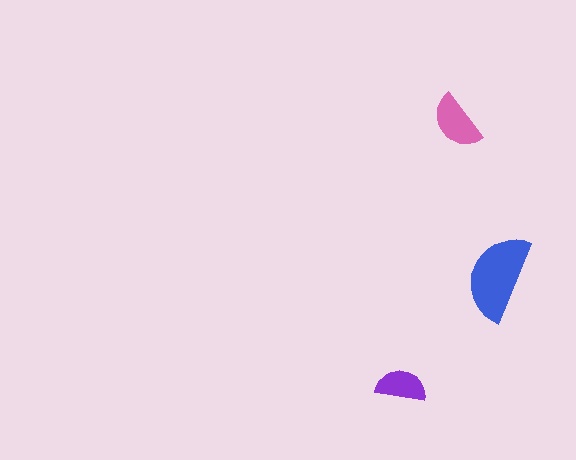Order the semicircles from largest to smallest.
the blue one, the pink one, the purple one.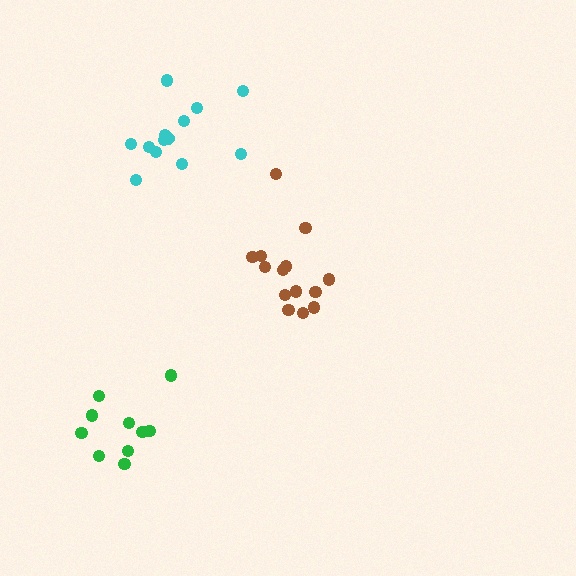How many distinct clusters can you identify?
There are 3 distinct clusters.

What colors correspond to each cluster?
The clusters are colored: brown, green, cyan.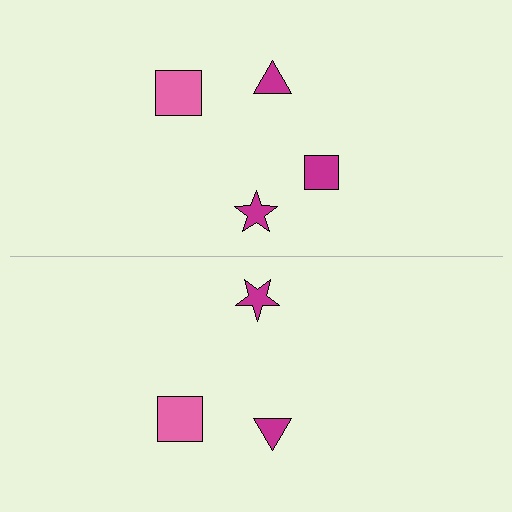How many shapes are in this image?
There are 7 shapes in this image.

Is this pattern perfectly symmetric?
No, the pattern is not perfectly symmetric. A magenta square is missing from the bottom side.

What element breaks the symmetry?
A magenta square is missing from the bottom side.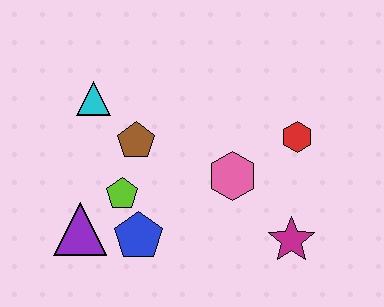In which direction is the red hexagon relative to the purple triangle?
The red hexagon is to the right of the purple triangle.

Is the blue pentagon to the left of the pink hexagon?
Yes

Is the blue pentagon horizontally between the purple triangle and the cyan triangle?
No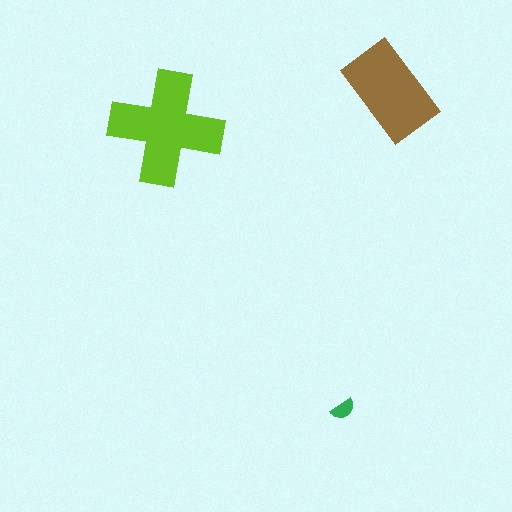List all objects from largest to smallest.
The lime cross, the brown rectangle, the green semicircle.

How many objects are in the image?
There are 3 objects in the image.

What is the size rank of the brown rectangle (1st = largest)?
2nd.